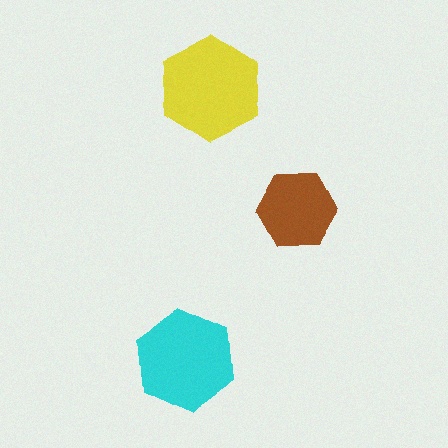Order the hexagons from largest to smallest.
the yellow one, the cyan one, the brown one.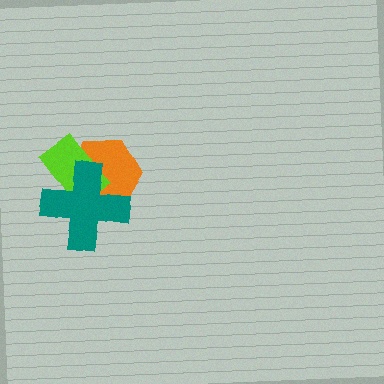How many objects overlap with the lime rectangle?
2 objects overlap with the lime rectangle.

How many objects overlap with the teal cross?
2 objects overlap with the teal cross.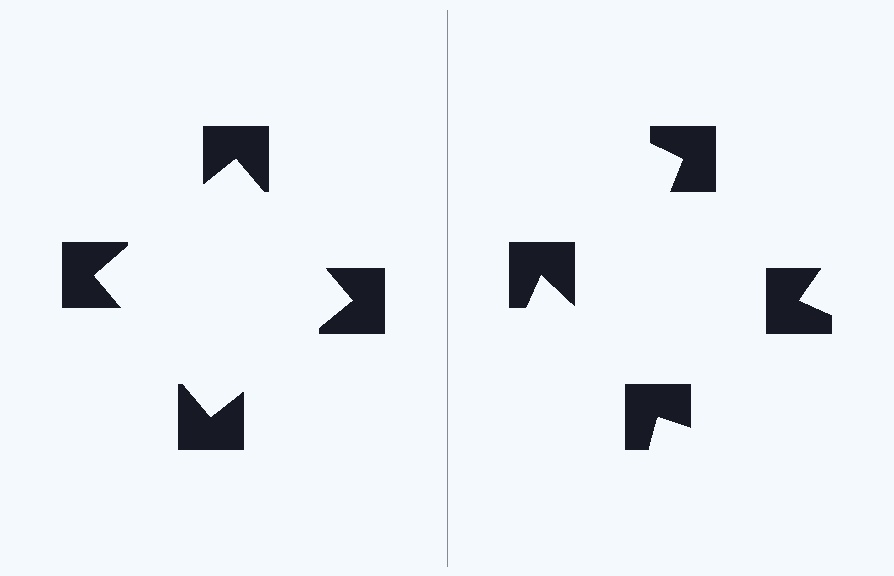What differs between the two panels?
The notched squares are positioned identically on both sides; only the wedge orientations differ. On the left they align to a square; on the right they are misaligned.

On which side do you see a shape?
An illusory square appears on the left side. On the right side the wedge cuts are rotated, so no coherent shape forms.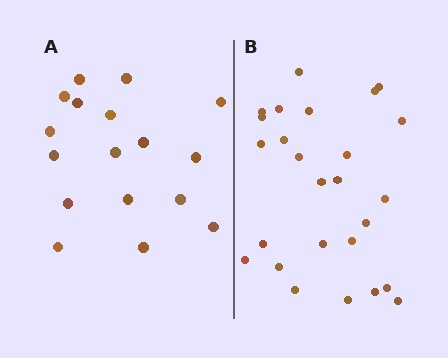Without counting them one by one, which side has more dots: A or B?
Region B (the right region) has more dots.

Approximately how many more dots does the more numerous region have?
Region B has roughly 8 or so more dots than region A.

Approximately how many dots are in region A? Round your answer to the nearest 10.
About 20 dots. (The exact count is 17, which rounds to 20.)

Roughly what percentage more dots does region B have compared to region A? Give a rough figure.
About 55% more.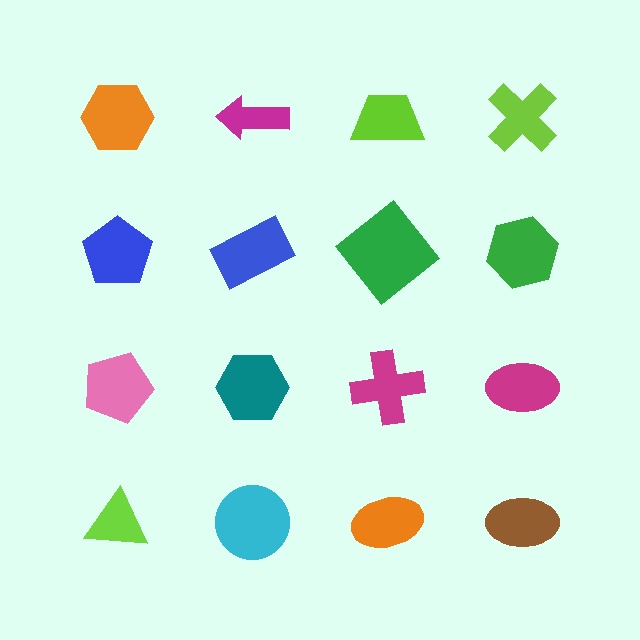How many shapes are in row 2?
4 shapes.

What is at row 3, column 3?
A magenta cross.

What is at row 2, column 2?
A blue rectangle.